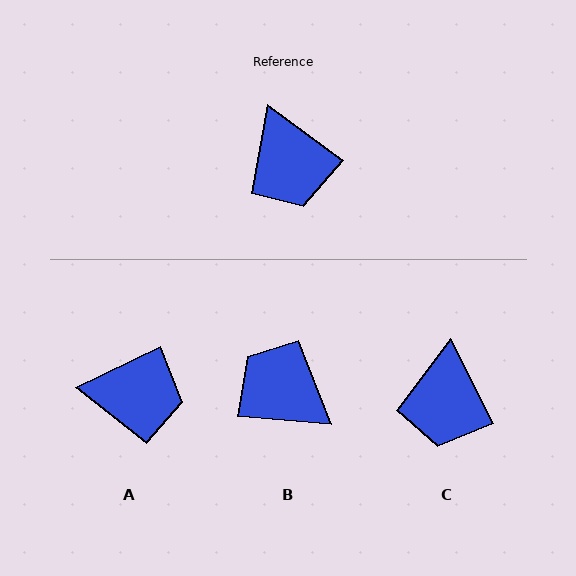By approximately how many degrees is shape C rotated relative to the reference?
Approximately 27 degrees clockwise.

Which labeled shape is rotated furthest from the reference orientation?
B, about 148 degrees away.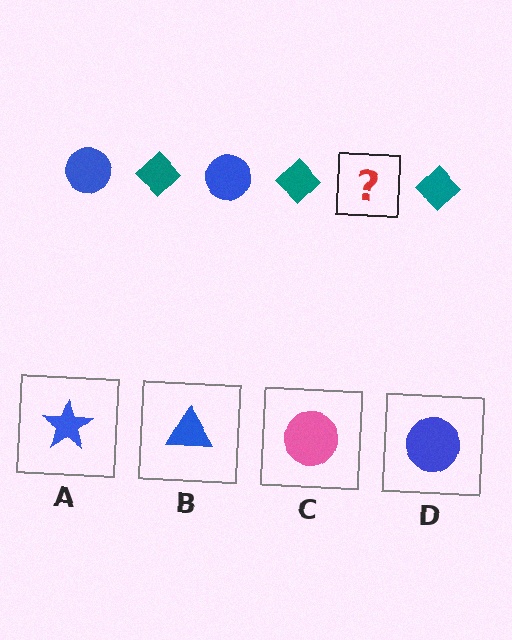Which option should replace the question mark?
Option D.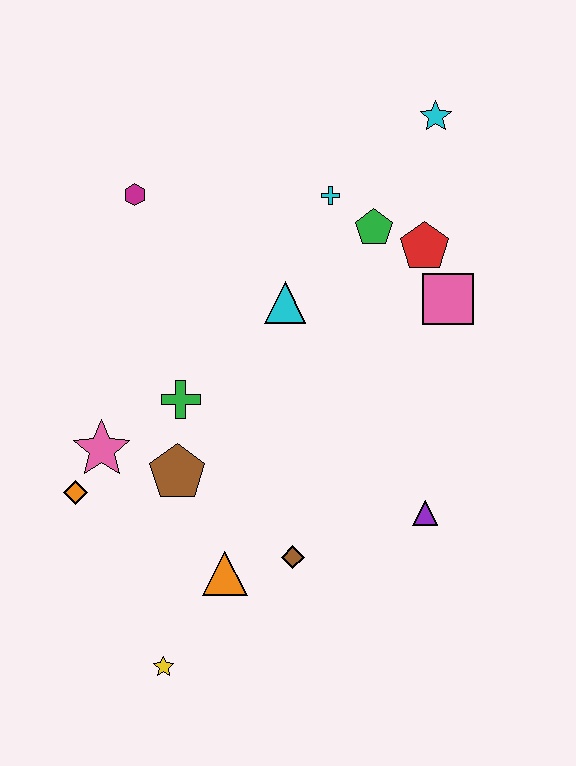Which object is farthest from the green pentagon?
The yellow star is farthest from the green pentagon.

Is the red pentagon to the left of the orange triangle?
No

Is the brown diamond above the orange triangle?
Yes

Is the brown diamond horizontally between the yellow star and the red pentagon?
Yes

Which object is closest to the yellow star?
The orange triangle is closest to the yellow star.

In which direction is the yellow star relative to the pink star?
The yellow star is below the pink star.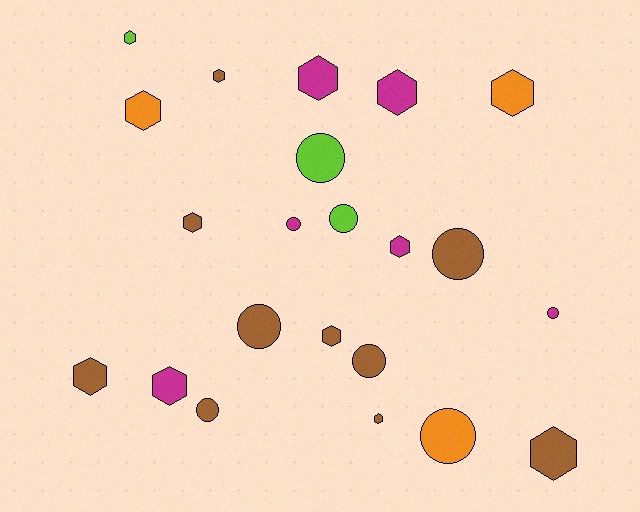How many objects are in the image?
There are 22 objects.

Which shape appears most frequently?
Hexagon, with 13 objects.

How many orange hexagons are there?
There are 2 orange hexagons.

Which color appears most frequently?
Brown, with 10 objects.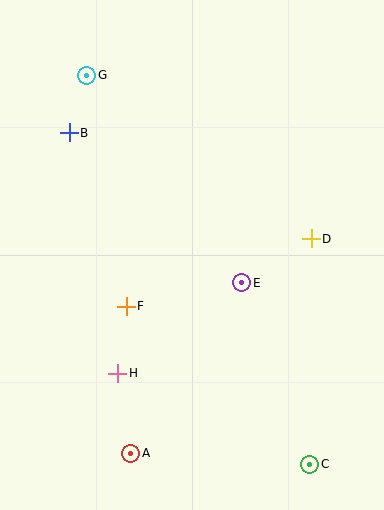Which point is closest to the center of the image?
Point E at (242, 283) is closest to the center.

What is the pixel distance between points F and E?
The distance between F and E is 118 pixels.